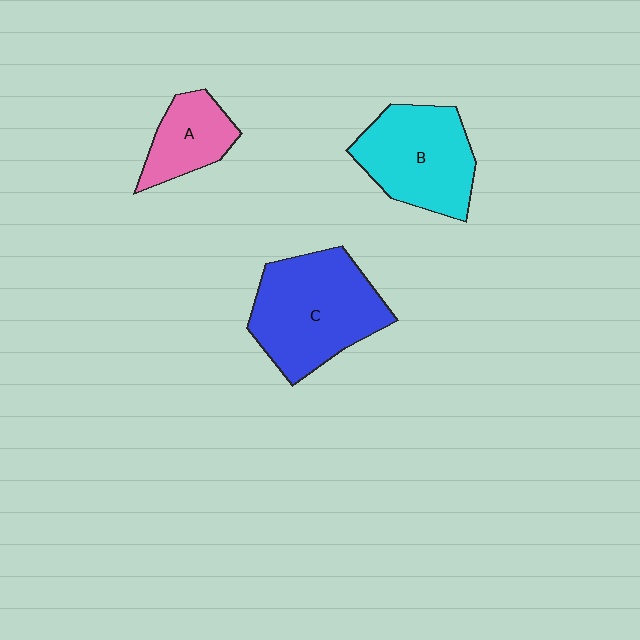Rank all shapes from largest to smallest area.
From largest to smallest: C (blue), B (cyan), A (pink).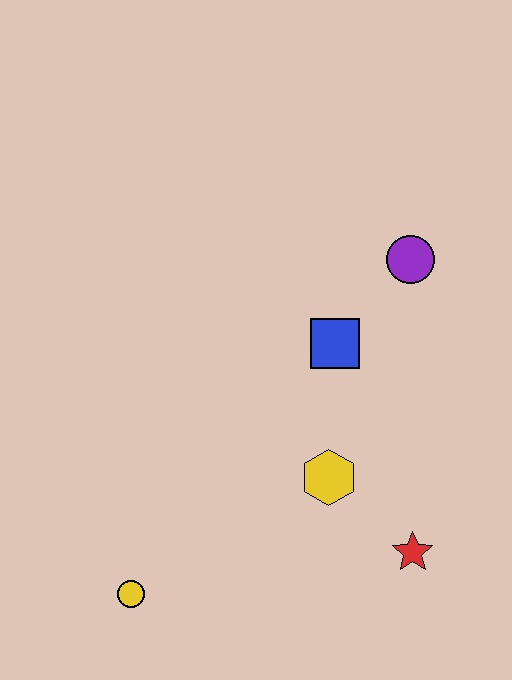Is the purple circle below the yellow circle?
No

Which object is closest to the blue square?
The purple circle is closest to the blue square.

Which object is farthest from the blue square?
The yellow circle is farthest from the blue square.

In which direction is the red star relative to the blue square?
The red star is below the blue square.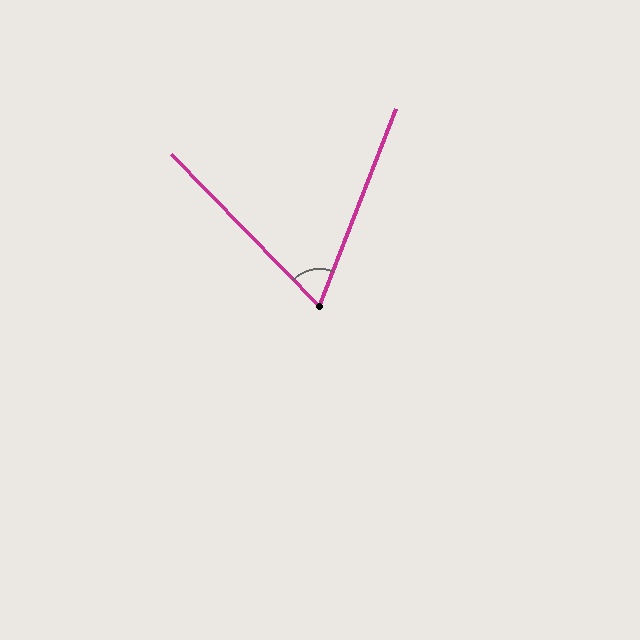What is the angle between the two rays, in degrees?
Approximately 65 degrees.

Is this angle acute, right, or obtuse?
It is acute.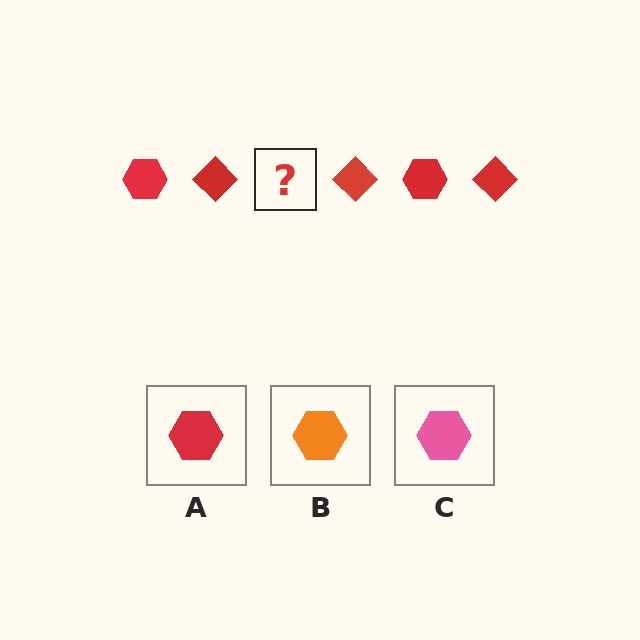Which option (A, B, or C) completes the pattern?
A.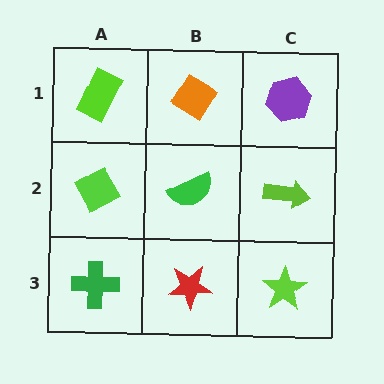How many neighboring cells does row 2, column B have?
4.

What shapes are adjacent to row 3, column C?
A lime arrow (row 2, column C), a red star (row 3, column B).